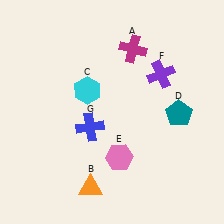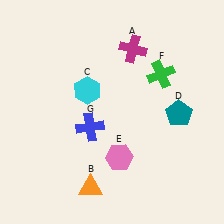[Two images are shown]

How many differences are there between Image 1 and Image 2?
There is 1 difference between the two images.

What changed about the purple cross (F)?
In Image 1, F is purple. In Image 2, it changed to green.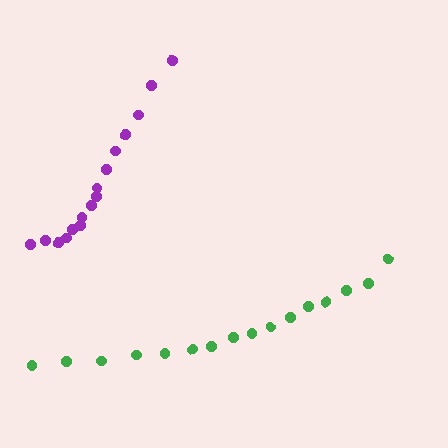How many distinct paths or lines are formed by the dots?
There are 2 distinct paths.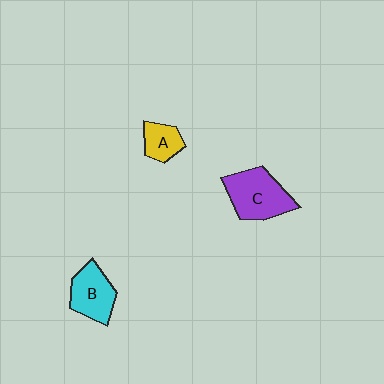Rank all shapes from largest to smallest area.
From largest to smallest: C (purple), B (cyan), A (yellow).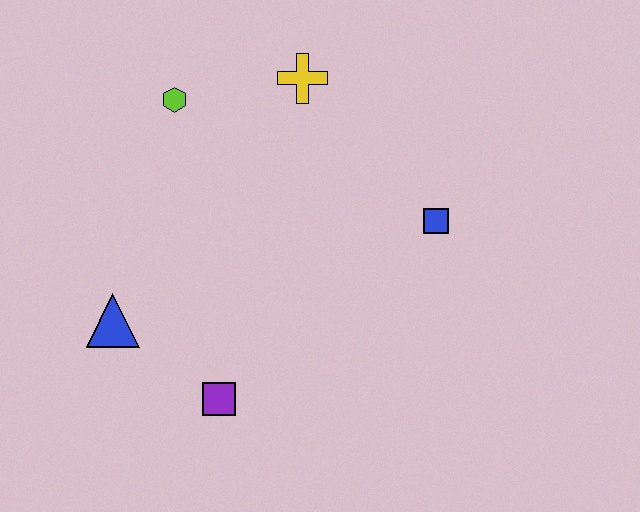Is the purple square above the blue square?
No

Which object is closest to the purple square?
The blue triangle is closest to the purple square.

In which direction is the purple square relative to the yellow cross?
The purple square is below the yellow cross.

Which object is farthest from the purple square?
The yellow cross is farthest from the purple square.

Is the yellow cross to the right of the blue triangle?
Yes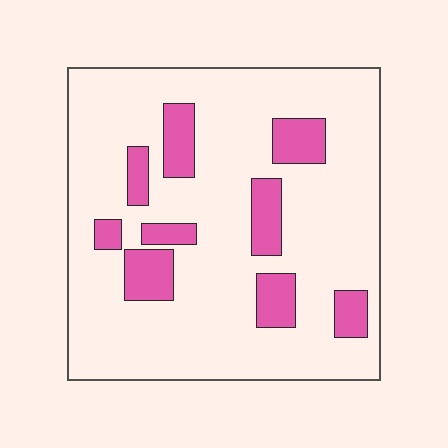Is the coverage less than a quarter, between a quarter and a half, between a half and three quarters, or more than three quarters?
Less than a quarter.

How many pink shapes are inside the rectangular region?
9.